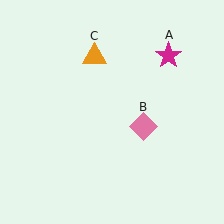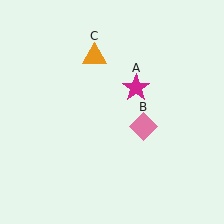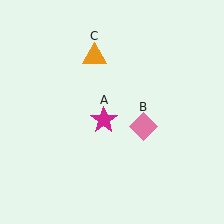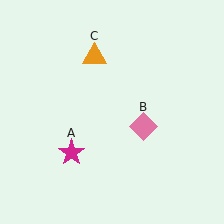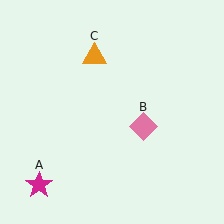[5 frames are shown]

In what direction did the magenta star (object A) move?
The magenta star (object A) moved down and to the left.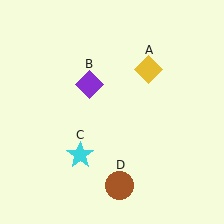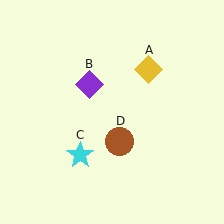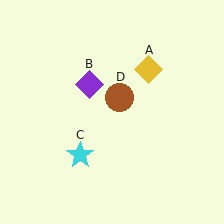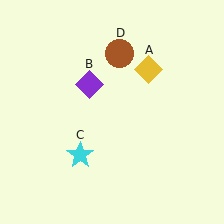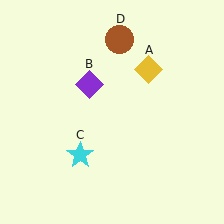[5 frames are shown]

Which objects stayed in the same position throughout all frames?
Yellow diamond (object A) and purple diamond (object B) and cyan star (object C) remained stationary.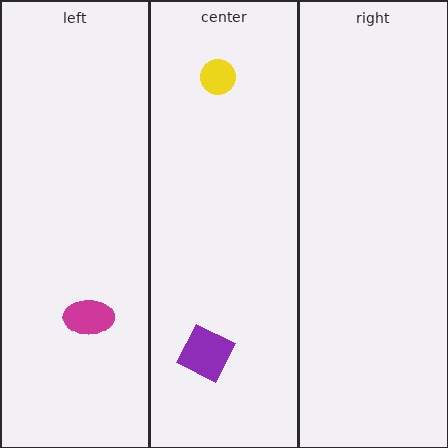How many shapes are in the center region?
2.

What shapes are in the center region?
The purple square, the yellow circle.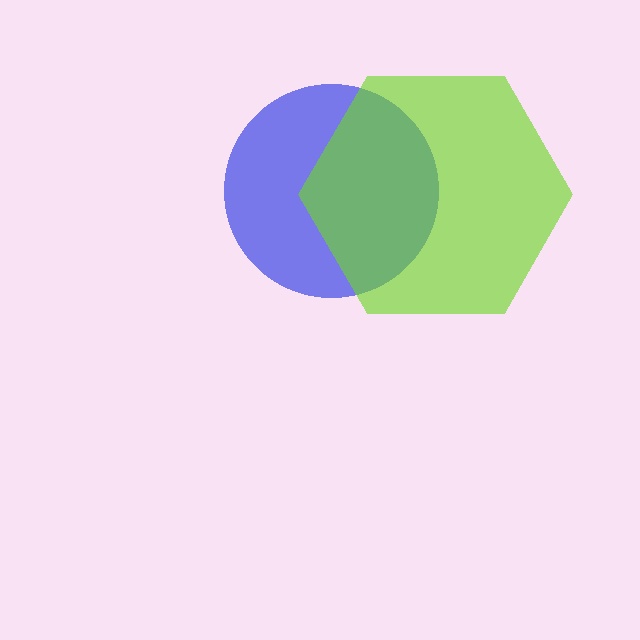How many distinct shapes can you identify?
There are 2 distinct shapes: a blue circle, a lime hexagon.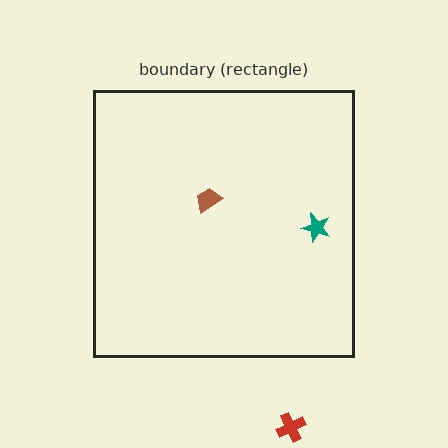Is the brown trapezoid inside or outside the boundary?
Inside.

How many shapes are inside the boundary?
2 inside, 1 outside.